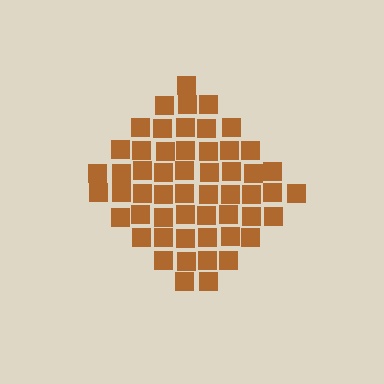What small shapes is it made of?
It is made of small squares.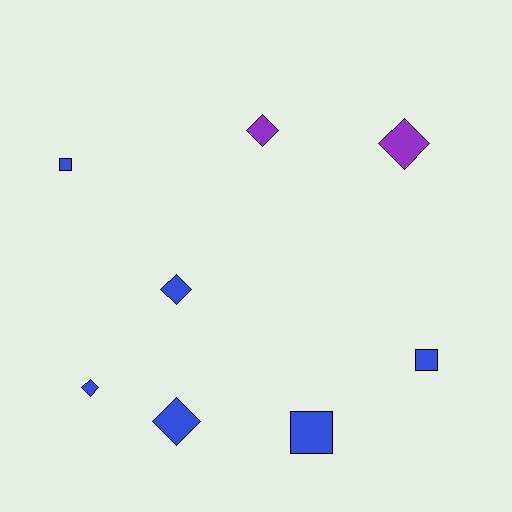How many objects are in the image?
There are 8 objects.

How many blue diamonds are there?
There are 3 blue diamonds.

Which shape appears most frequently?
Diamond, with 5 objects.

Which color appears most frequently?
Blue, with 6 objects.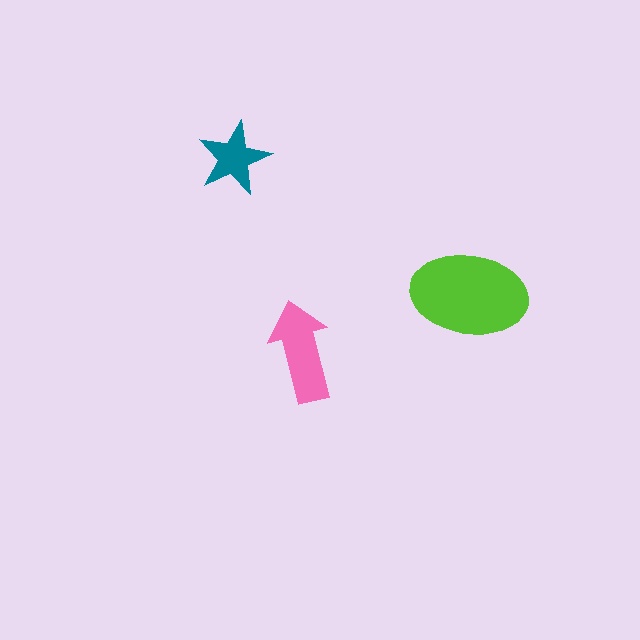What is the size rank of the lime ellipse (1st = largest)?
1st.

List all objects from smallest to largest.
The teal star, the pink arrow, the lime ellipse.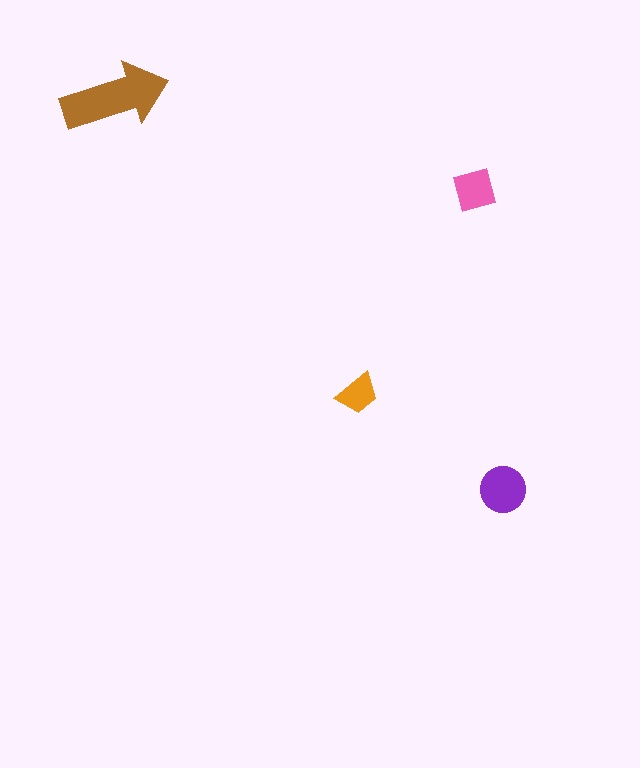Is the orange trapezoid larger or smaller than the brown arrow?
Smaller.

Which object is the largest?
The brown arrow.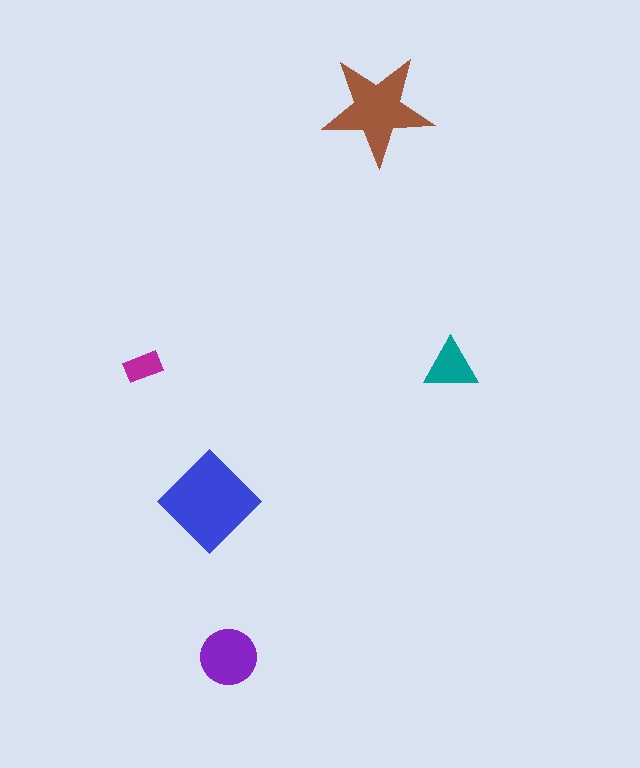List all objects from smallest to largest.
The magenta rectangle, the teal triangle, the purple circle, the brown star, the blue diamond.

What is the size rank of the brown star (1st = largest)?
2nd.